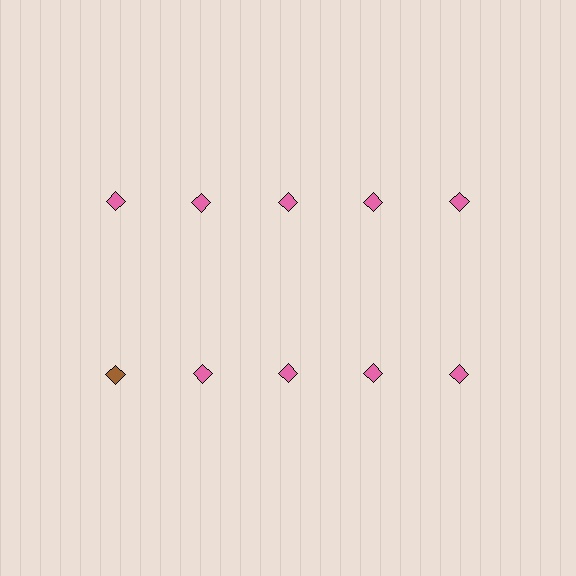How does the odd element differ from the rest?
It has a different color: brown instead of pink.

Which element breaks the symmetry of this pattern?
The brown diamond in the second row, leftmost column breaks the symmetry. All other shapes are pink diamonds.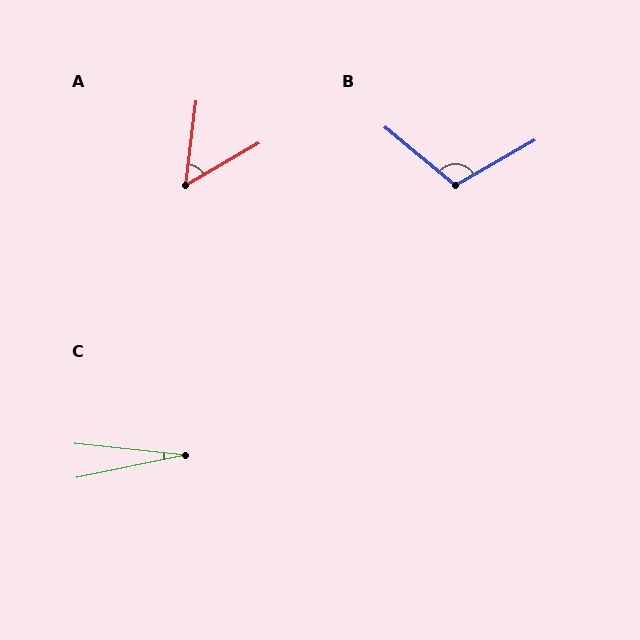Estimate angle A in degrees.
Approximately 53 degrees.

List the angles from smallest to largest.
C (17°), A (53°), B (111°).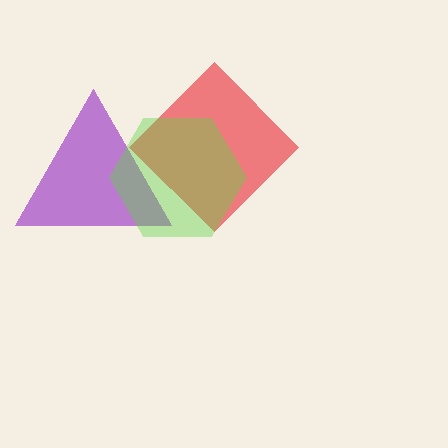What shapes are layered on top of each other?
The layered shapes are: a purple triangle, a red diamond, a lime hexagon.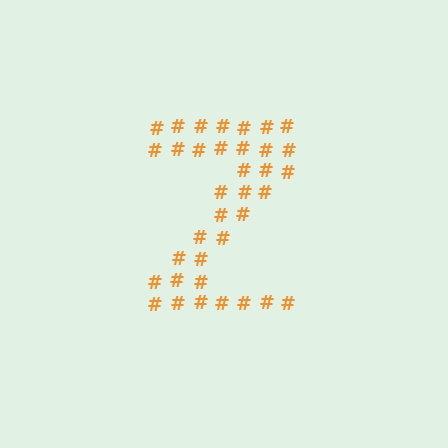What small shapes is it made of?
It is made of small hash symbols.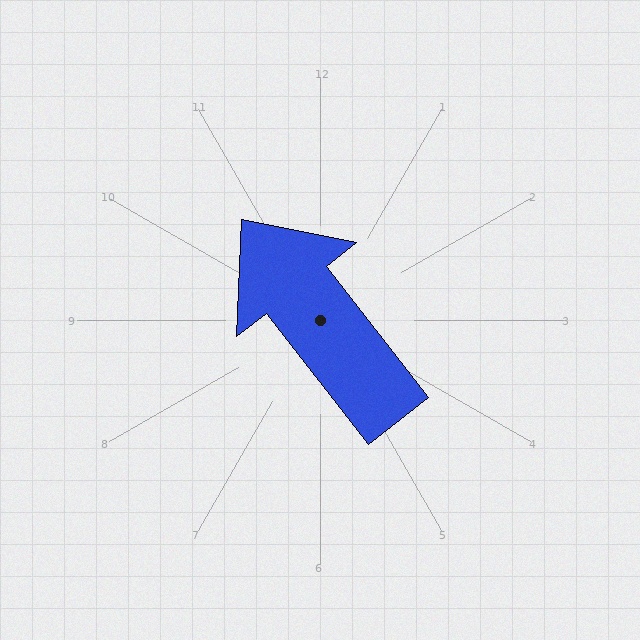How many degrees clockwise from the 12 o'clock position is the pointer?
Approximately 322 degrees.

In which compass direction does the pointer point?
Northwest.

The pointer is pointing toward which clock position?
Roughly 11 o'clock.